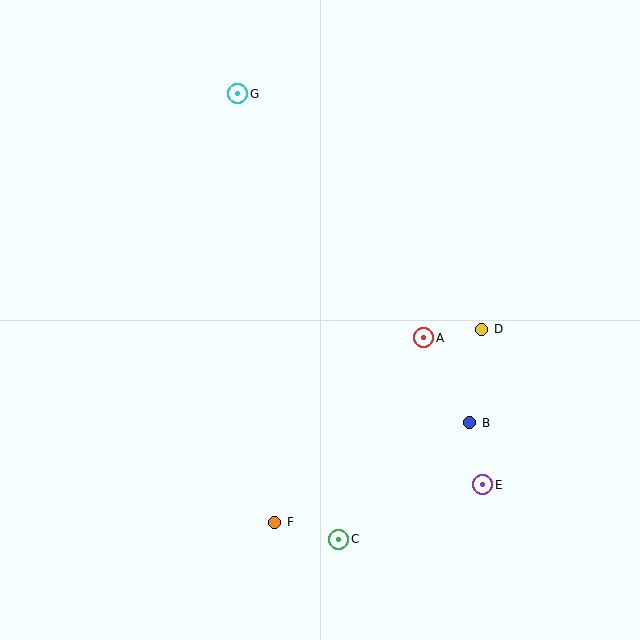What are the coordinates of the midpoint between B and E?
The midpoint between B and E is at (476, 454).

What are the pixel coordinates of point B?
Point B is at (470, 423).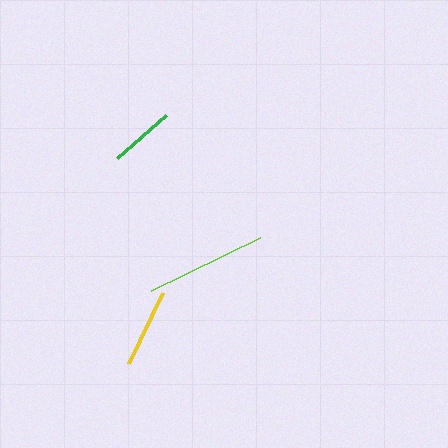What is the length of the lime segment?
The lime segment is approximately 122 pixels long.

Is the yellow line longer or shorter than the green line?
The yellow line is longer than the green line.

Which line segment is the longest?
The lime line is the longest at approximately 122 pixels.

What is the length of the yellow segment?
The yellow segment is approximately 79 pixels long.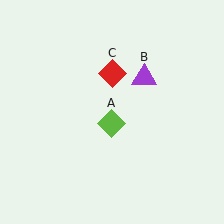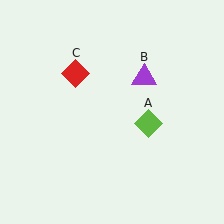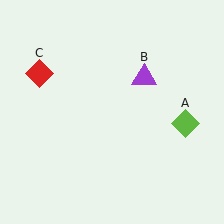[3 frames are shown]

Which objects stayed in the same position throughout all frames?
Purple triangle (object B) remained stationary.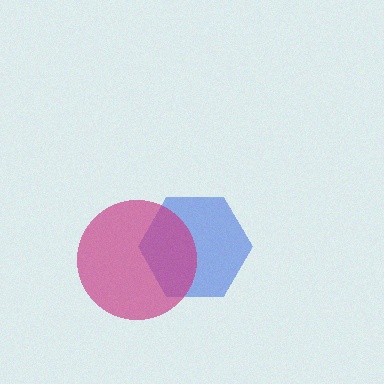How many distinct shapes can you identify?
There are 2 distinct shapes: a blue hexagon, a magenta circle.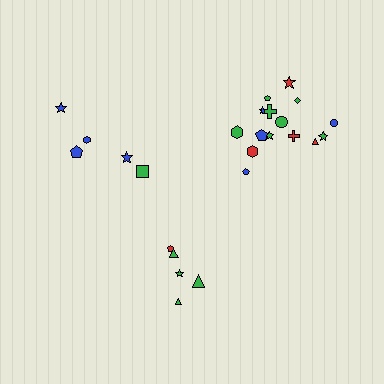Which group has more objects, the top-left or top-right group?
The top-right group.